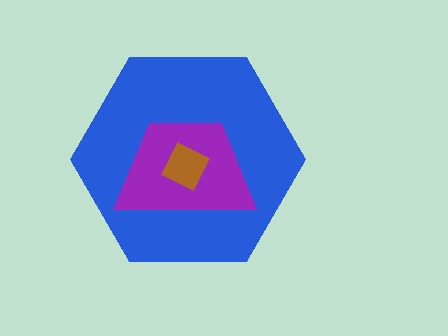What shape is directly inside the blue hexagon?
The purple trapezoid.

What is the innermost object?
The brown square.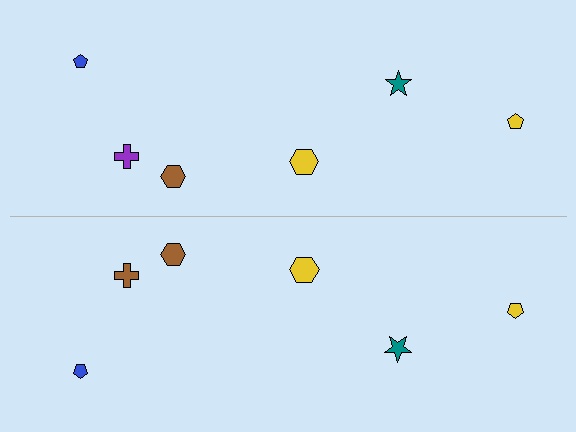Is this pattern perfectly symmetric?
No, the pattern is not perfectly symmetric. The brown cross on the bottom side breaks the symmetry — its mirror counterpart is purple.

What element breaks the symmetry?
The brown cross on the bottom side breaks the symmetry — its mirror counterpart is purple.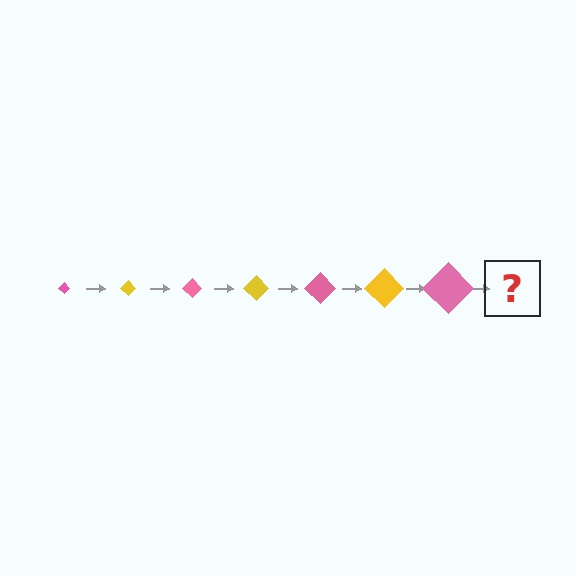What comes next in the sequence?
The next element should be a yellow diamond, larger than the previous one.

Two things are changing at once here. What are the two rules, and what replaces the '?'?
The two rules are that the diamond grows larger each step and the color cycles through pink and yellow. The '?' should be a yellow diamond, larger than the previous one.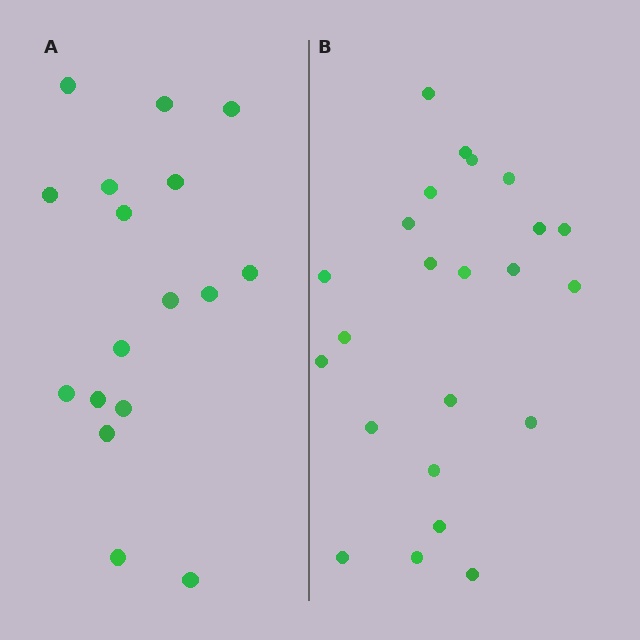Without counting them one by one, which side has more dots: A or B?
Region B (the right region) has more dots.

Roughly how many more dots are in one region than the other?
Region B has about 6 more dots than region A.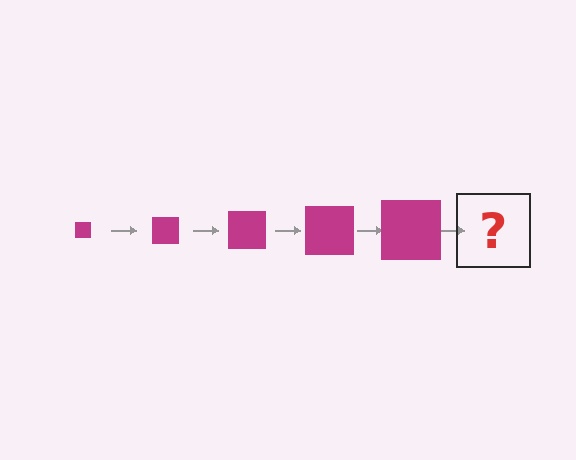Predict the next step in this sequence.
The next step is a magenta square, larger than the previous one.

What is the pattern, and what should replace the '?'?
The pattern is that the square gets progressively larger each step. The '?' should be a magenta square, larger than the previous one.